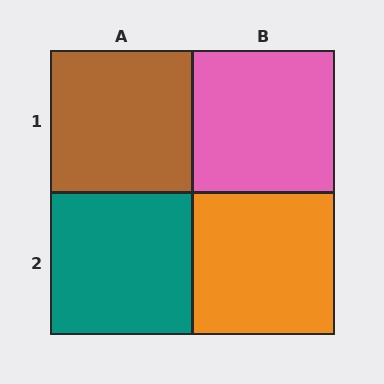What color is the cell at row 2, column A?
Teal.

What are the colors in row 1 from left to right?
Brown, pink.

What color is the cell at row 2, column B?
Orange.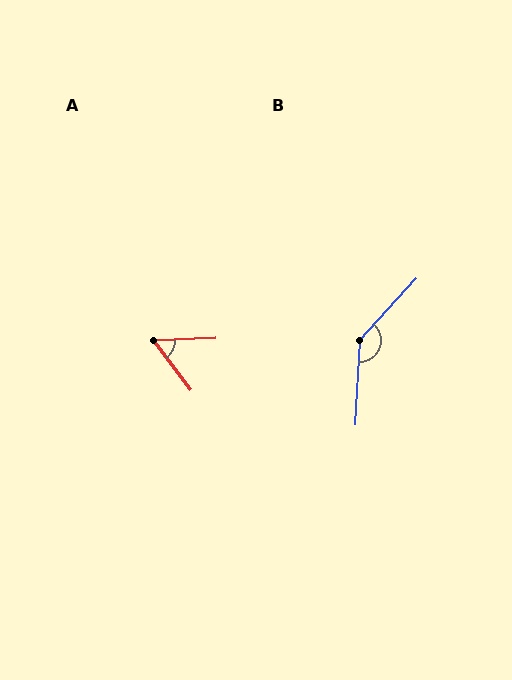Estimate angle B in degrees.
Approximately 141 degrees.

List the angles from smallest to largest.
A (55°), B (141°).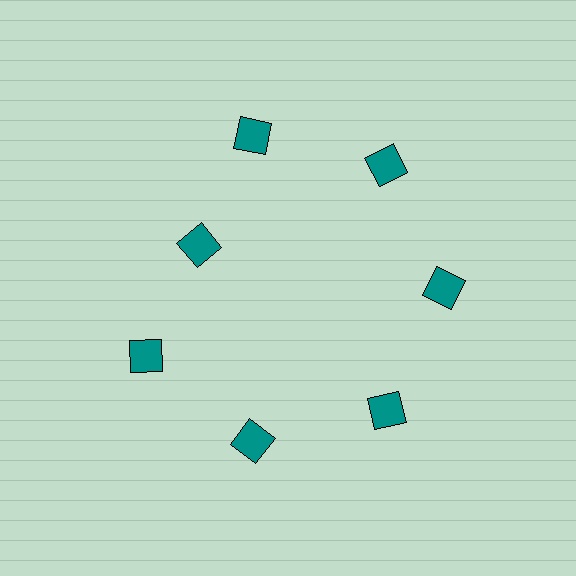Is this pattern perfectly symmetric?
No. The 7 teal squares are arranged in a ring, but one element near the 10 o'clock position is pulled inward toward the center, breaking the 7-fold rotational symmetry.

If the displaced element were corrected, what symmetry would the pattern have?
It would have 7-fold rotational symmetry — the pattern would map onto itself every 51 degrees.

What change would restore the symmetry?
The symmetry would be restored by moving it outward, back onto the ring so that all 7 squares sit at equal angles and equal distance from the center.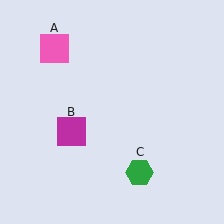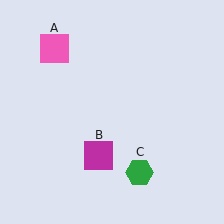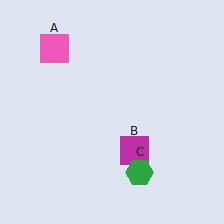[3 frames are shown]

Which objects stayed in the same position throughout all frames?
Pink square (object A) and green hexagon (object C) remained stationary.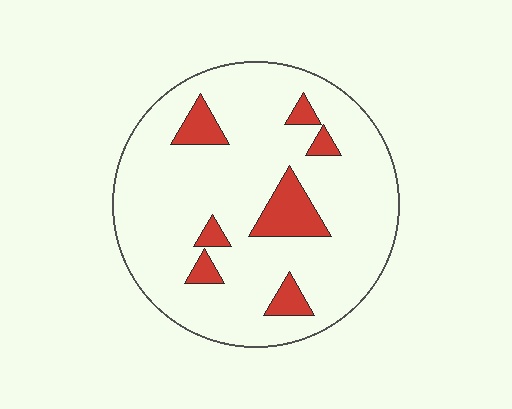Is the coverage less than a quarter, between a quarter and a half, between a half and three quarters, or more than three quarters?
Less than a quarter.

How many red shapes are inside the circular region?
7.